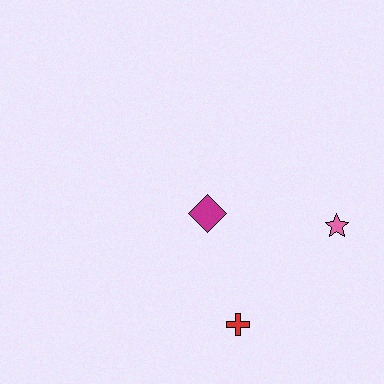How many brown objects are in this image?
There are no brown objects.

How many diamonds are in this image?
There is 1 diamond.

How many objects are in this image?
There are 3 objects.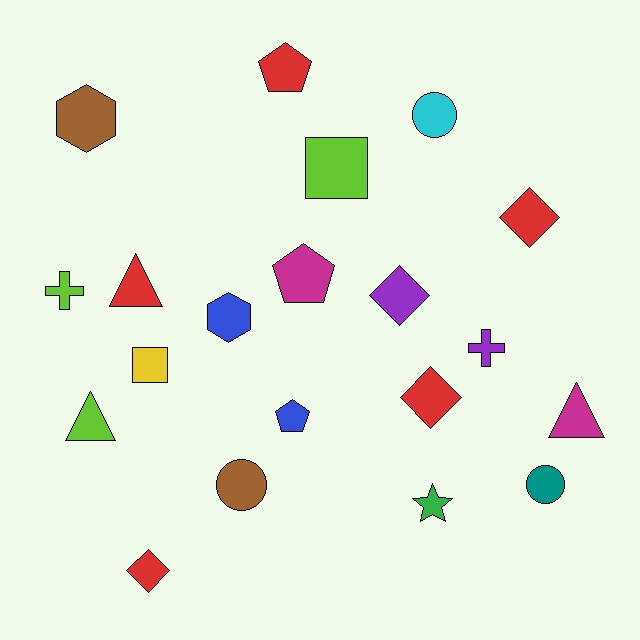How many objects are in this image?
There are 20 objects.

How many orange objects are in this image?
There are no orange objects.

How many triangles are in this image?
There are 3 triangles.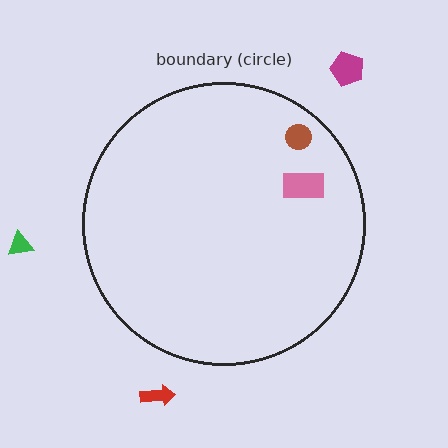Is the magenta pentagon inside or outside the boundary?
Outside.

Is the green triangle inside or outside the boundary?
Outside.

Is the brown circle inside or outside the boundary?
Inside.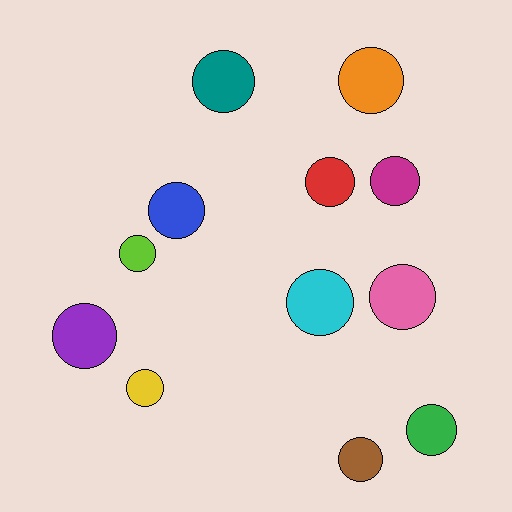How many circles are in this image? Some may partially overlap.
There are 12 circles.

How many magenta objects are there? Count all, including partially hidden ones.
There is 1 magenta object.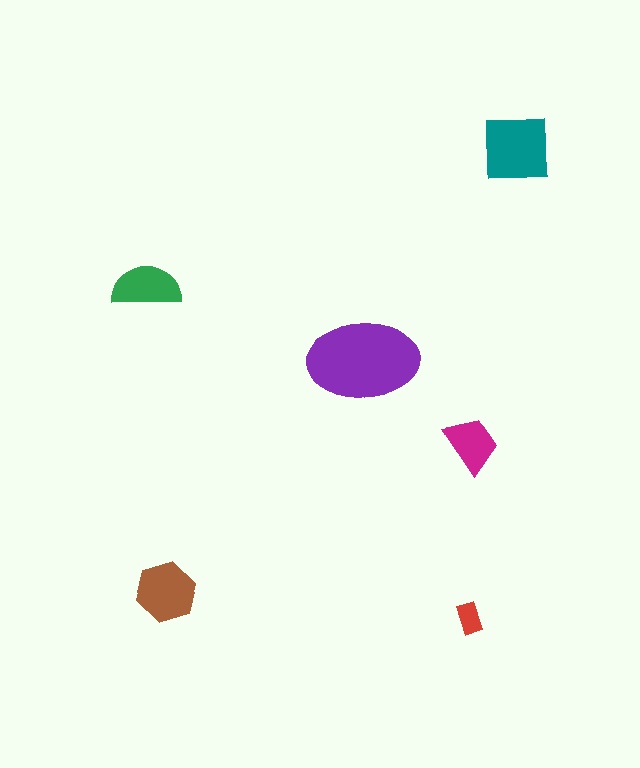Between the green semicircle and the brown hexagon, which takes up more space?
The brown hexagon.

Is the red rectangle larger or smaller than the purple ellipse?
Smaller.